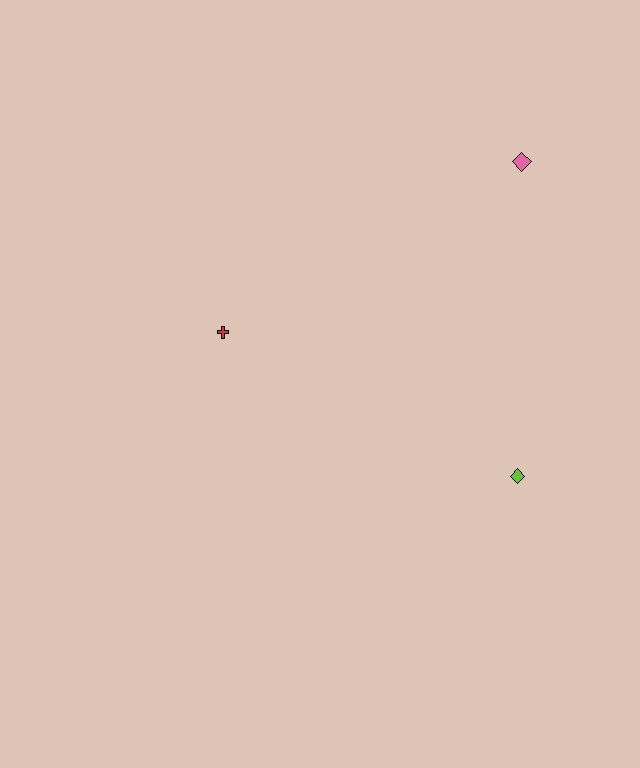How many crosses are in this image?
There is 1 cross.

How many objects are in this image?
There are 3 objects.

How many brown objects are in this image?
There are no brown objects.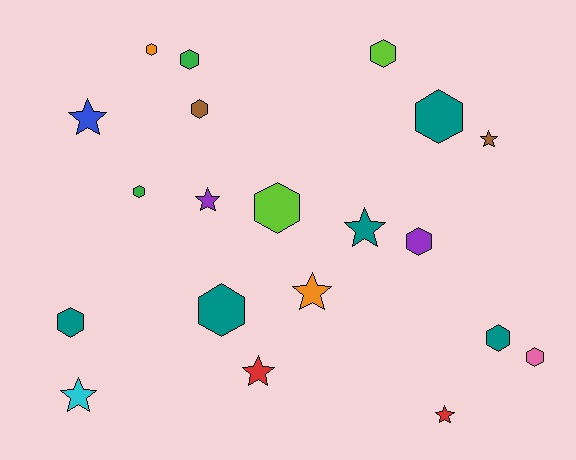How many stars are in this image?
There are 8 stars.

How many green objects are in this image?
There are 2 green objects.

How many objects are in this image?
There are 20 objects.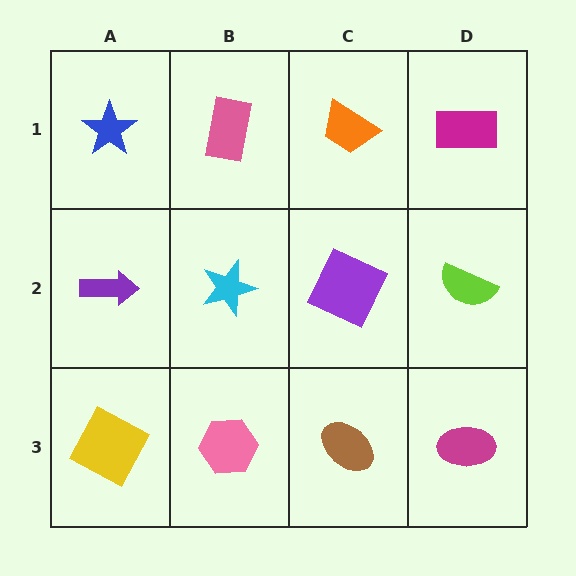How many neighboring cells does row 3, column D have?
2.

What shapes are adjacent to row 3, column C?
A purple square (row 2, column C), a pink hexagon (row 3, column B), a magenta ellipse (row 3, column D).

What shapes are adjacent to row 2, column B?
A pink rectangle (row 1, column B), a pink hexagon (row 3, column B), a purple arrow (row 2, column A), a purple square (row 2, column C).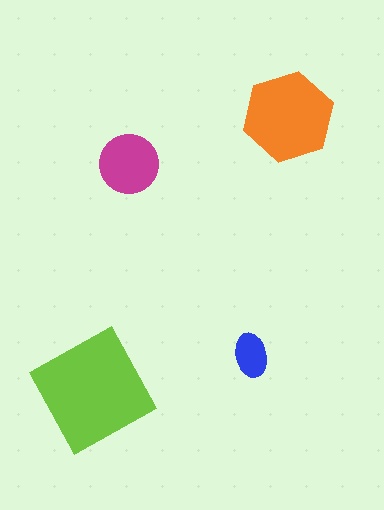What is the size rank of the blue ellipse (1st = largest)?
4th.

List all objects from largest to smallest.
The lime square, the orange hexagon, the magenta circle, the blue ellipse.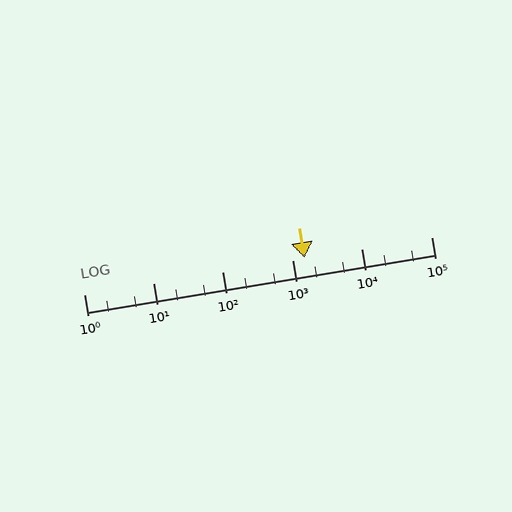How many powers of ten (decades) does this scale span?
The scale spans 5 decades, from 1 to 100000.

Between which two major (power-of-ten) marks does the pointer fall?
The pointer is between 1000 and 10000.